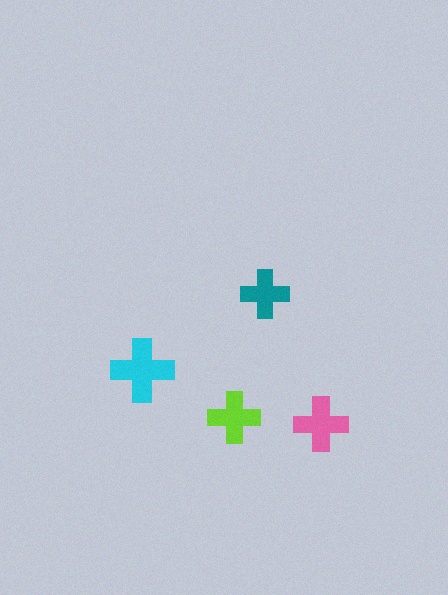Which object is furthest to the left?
The cyan cross is leftmost.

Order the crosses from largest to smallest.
the cyan one, the pink one, the lime one, the teal one.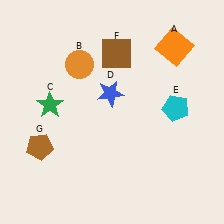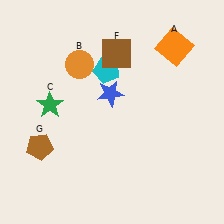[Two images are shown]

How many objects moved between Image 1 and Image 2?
1 object moved between the two images.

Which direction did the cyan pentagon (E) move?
The cyan pentagon (E) moved left.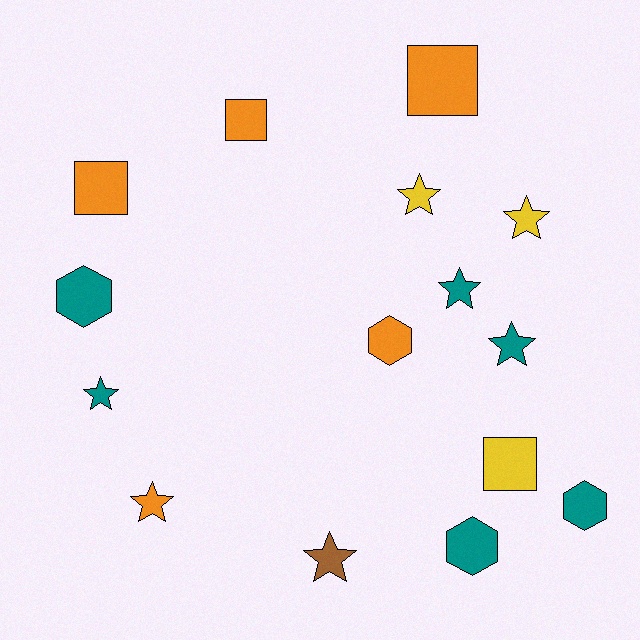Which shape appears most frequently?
Star, with 7 objects.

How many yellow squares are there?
There is 1 yellow square.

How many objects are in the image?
There are 15 objects.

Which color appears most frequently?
Teal, with 6 objects.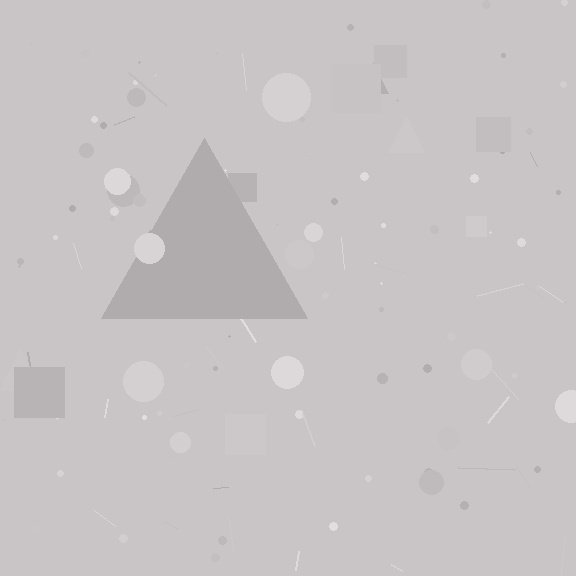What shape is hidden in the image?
A triangle is hidden in the image.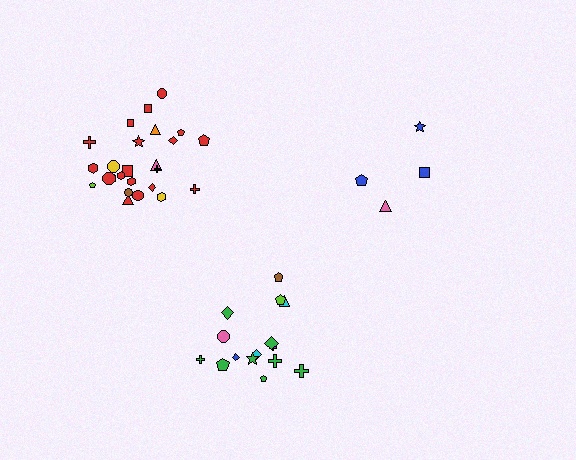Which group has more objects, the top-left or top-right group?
The top-left group.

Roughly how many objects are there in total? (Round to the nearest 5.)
Roughly 45 objects in total.